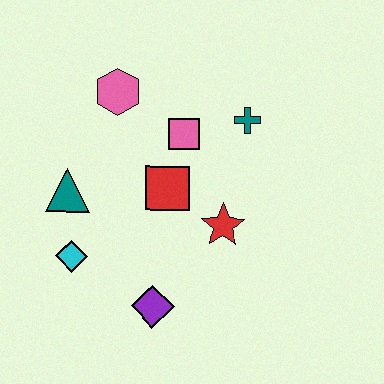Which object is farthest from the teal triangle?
The teal cross is farthest from the teal triangle.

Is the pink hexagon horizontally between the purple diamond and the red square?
No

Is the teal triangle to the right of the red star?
No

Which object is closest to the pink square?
The red square is closest to the pink square.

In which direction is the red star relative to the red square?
The red star is to the right of the red square.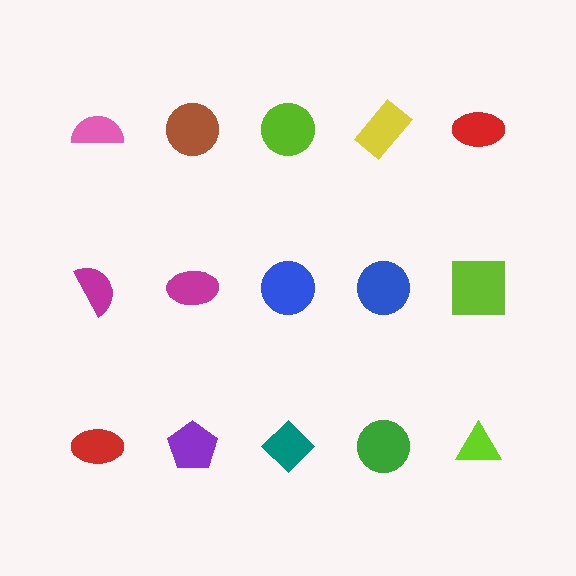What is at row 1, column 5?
A red ellipse.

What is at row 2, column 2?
A magenta ellipse.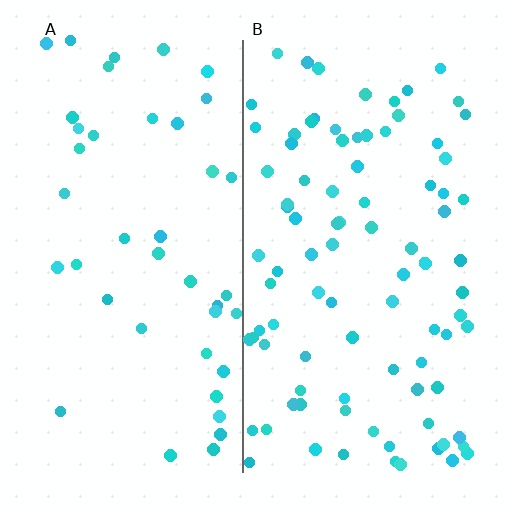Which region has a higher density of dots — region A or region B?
B (the right).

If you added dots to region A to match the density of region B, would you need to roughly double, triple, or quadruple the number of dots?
Approximately double.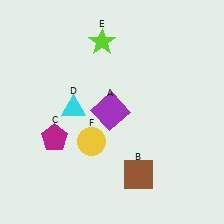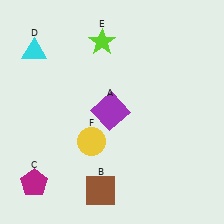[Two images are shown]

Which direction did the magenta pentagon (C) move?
The magenta pentagon (C) moved down.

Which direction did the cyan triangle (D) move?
The cyan triangle (D) moved up.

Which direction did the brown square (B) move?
The brown square (B) moved left.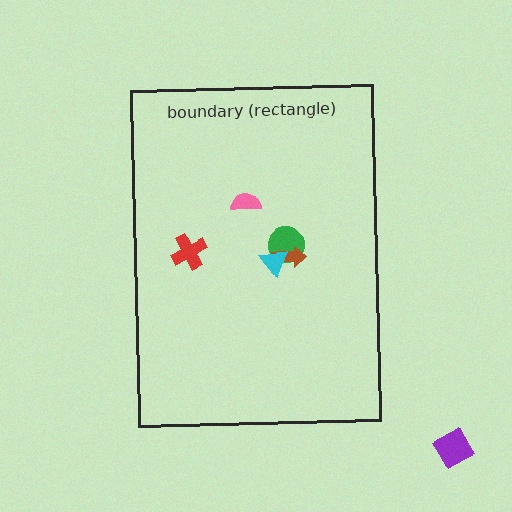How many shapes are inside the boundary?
5 inside, 1 outside.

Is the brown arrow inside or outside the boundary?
Inside.